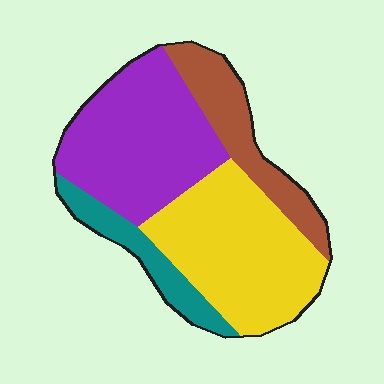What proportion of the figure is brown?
Brown takes up about one sixth (1/6) of the figure.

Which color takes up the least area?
Teal, at roughly 10%.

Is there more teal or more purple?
Purple.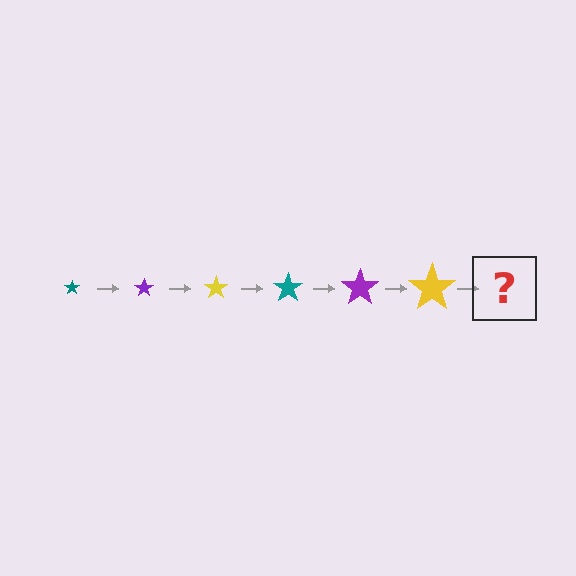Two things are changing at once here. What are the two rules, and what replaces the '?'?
The two rules are that the star grows larger each step and the color cycles through teal, purple, and yellow. The '?' should be a teal star, larger than the previous one.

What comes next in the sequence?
The next element should be a teal star, larger than the previous one.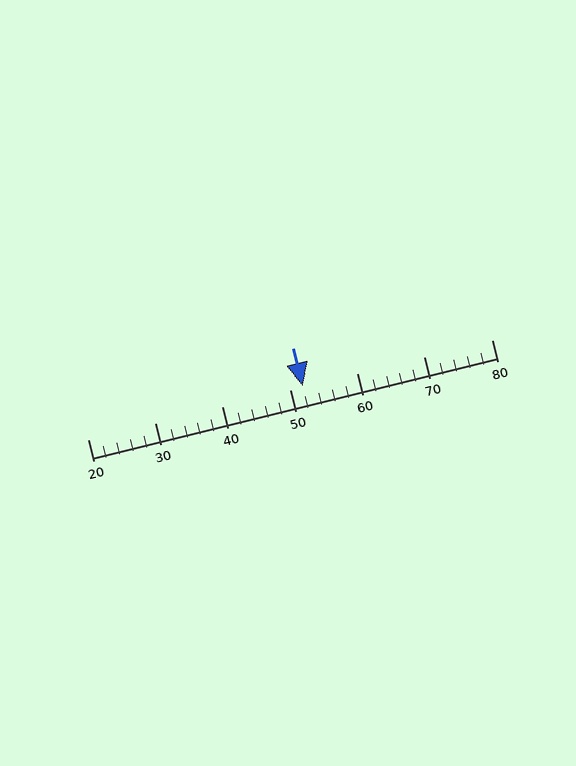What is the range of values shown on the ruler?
The ruler shows values from 20 to 80.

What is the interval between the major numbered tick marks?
The major tick marks are spaced 10 units apart.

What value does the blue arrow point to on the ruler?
The blue arrow points to approximately 52.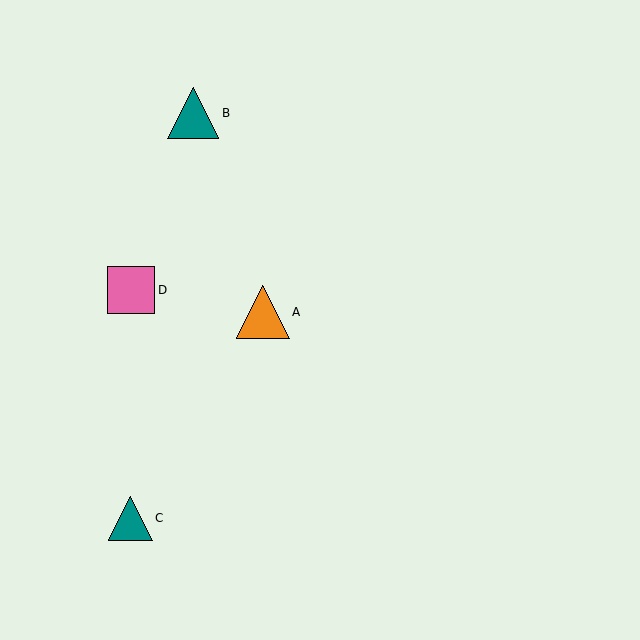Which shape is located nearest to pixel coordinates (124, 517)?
The teal triangle (labeled C) at (131, 518) is nearest to that location.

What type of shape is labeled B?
Shape B is a teal triangle.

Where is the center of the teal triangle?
The center of the teal triangle is at (193, 113).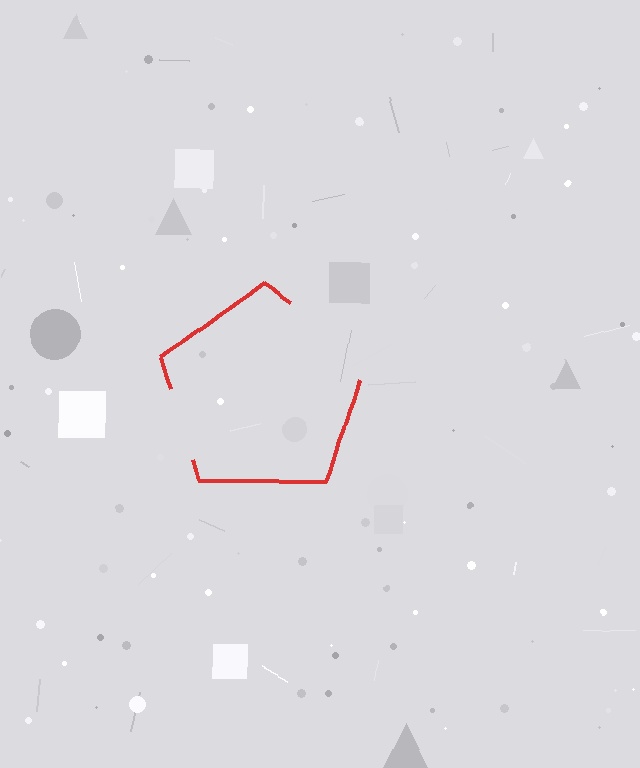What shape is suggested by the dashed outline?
The dashed outline suggests a pentagon.